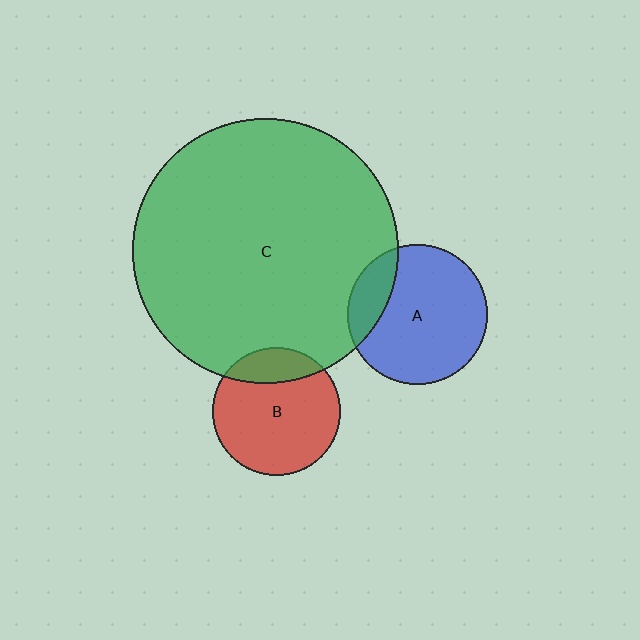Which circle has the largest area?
Circle C (green).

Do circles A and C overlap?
Yes.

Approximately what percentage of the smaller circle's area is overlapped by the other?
Approximately 20%.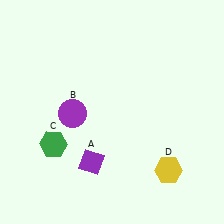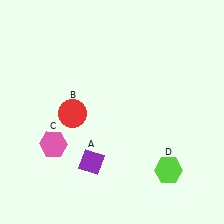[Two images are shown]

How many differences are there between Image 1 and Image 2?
There are 3 differences between the two images.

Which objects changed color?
B changed from purple to red. C changed from green to pink. D changed from yellow to lime.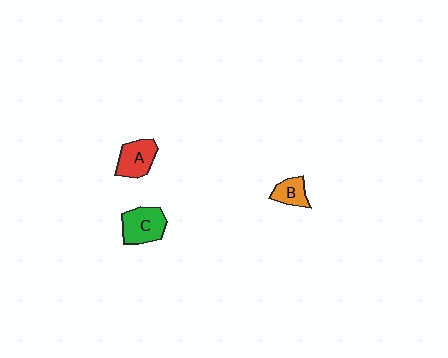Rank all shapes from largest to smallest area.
From largest to smallest: C (green), A (red), B (orange).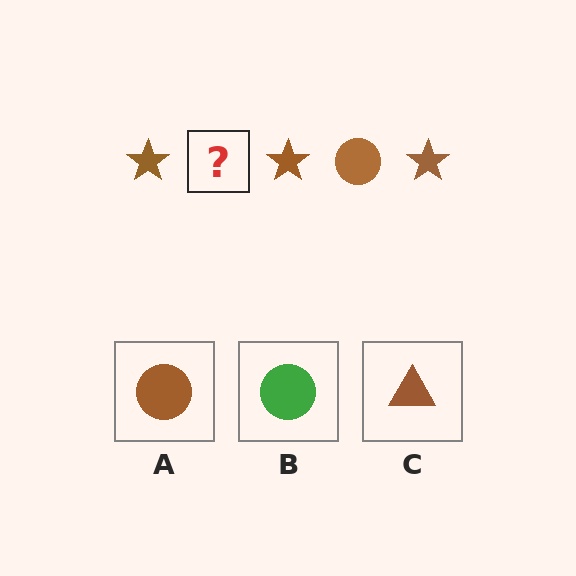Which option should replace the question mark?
Option A.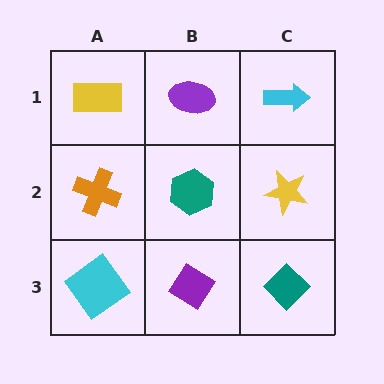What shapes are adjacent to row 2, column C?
A cyan arrow (row 1, column C), a teal diamond (row 3, column C), a teal hexagon (row 2, column B).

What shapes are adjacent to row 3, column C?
A yellow star (row 2, column C), a purple diamond (row 3, column B).